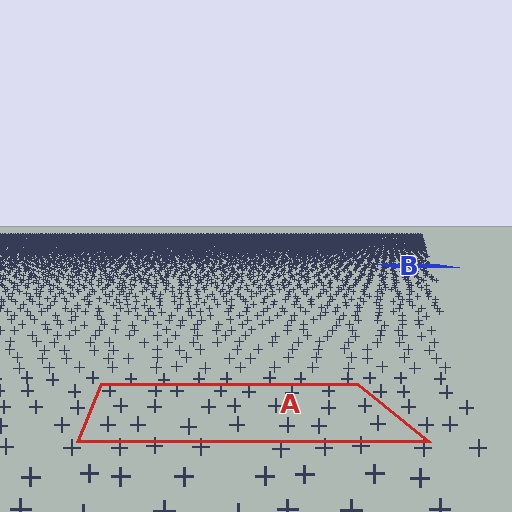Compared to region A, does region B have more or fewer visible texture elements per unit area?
Region B has more texture elements per unit area — they are packed more densely because it is farther away.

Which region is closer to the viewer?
Region A is closer. The texture elements there are larger and more spread out.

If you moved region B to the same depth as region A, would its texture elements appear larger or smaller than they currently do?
They would appear larger. At a closer depth, the same texture elements are projected at a bigger on-screen size.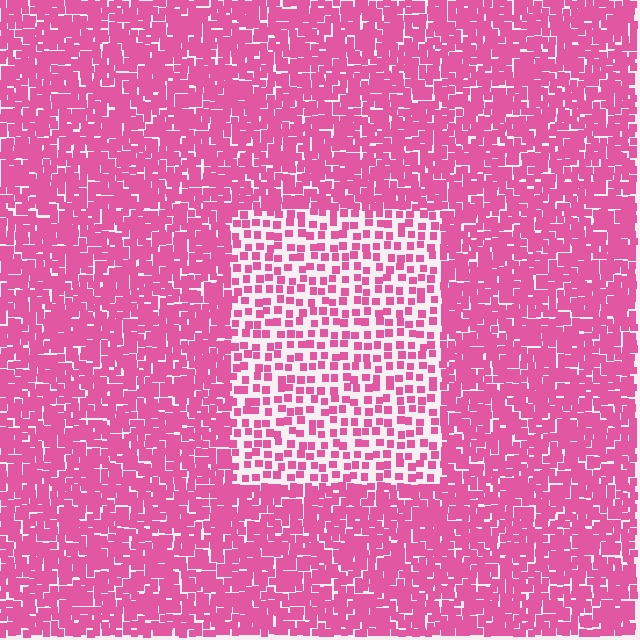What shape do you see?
I see a rectangle.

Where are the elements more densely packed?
The elements are more densely packed outside the rectangle boundary.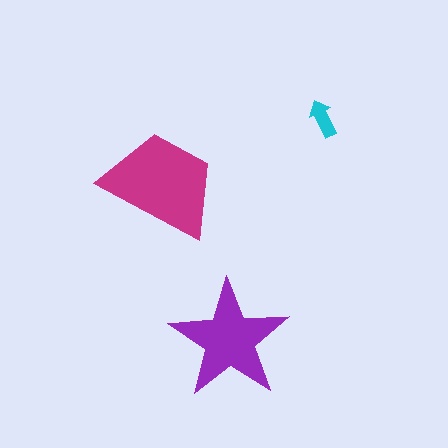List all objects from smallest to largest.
The cyan arrow, the purple star, the magenta trapezoid.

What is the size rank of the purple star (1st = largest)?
2nd.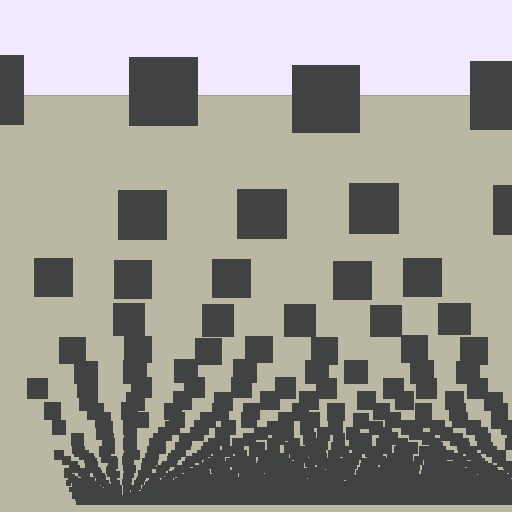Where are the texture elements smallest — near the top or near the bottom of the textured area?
Near the bottom.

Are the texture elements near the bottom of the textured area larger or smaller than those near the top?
Smaller. The gradient is inverted — elements near the bottom are smaller and denser.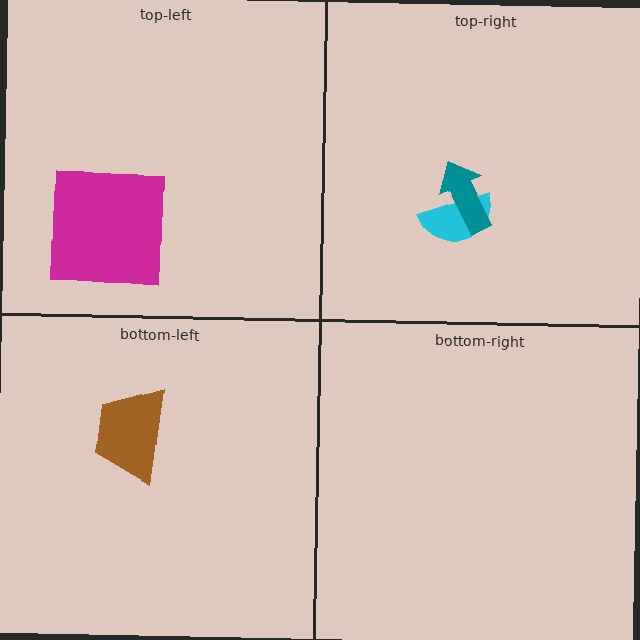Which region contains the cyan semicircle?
The top-right region.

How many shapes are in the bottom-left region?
1.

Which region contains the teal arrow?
The top-right region.